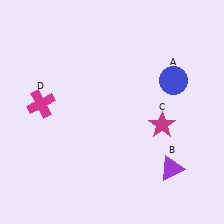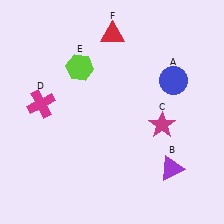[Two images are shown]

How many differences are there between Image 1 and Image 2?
There are 2 differences between the two images.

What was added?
A lime hexagon (E), a red triangle (F) were added in Image 2.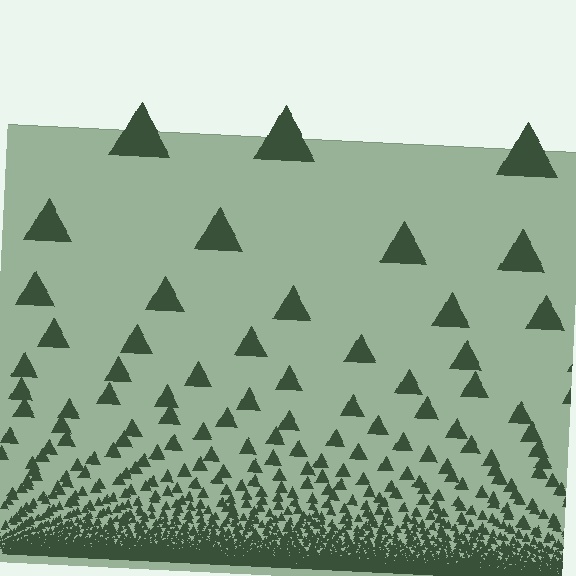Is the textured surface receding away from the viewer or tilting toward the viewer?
The surface appears to tilt toward the viewer. Texture elements get larger and sparser toward the top.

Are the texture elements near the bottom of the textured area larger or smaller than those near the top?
Smaller. The gradient is inverted — elements near the bottom are smaller and denser.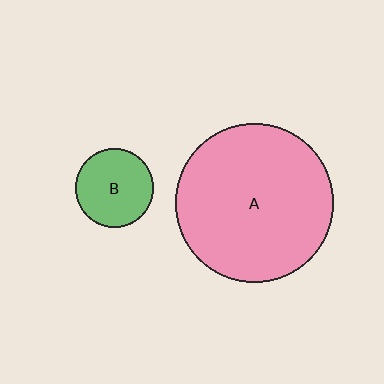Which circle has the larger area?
Circle A (pink).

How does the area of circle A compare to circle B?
Approximately 4.1 times.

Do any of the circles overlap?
No, none of the circles overlap.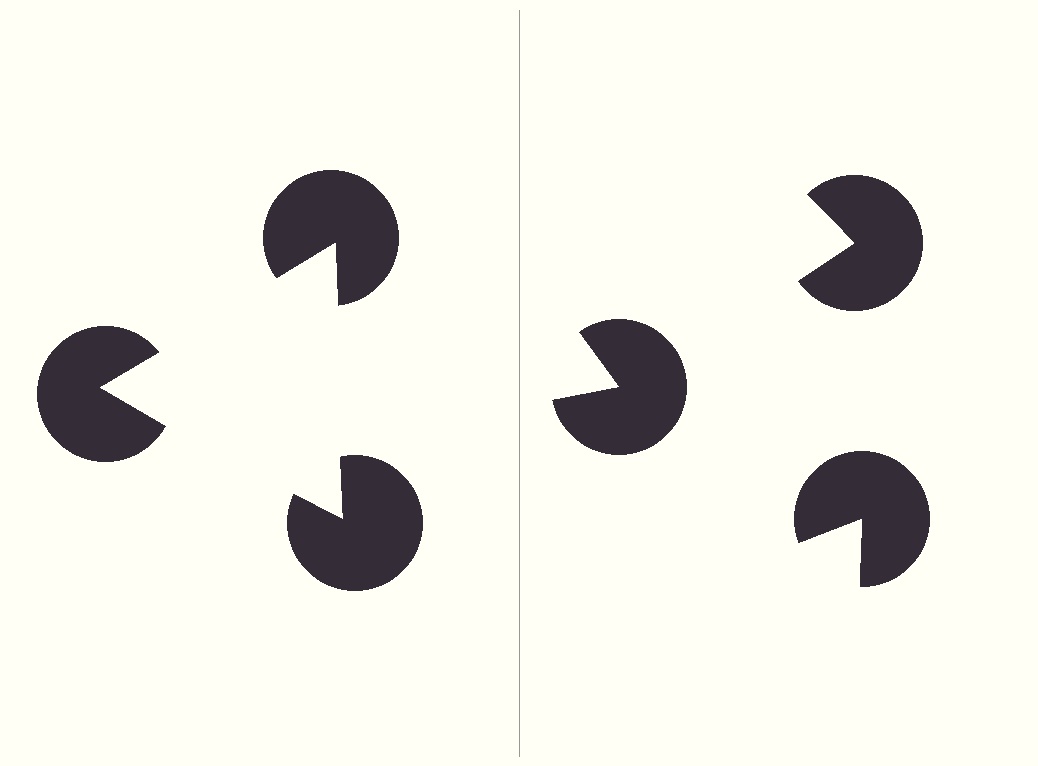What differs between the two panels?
The pac-man discs are positioned identically on both sides; only the wedge orientations differ. On the left they align to a triangle; on the right they are misaligned.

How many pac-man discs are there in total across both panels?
6 — 3 on each side.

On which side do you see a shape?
An illusory triangle appears on the left side. On the right side the wedge cuts are rotated, so no coherent shape forms.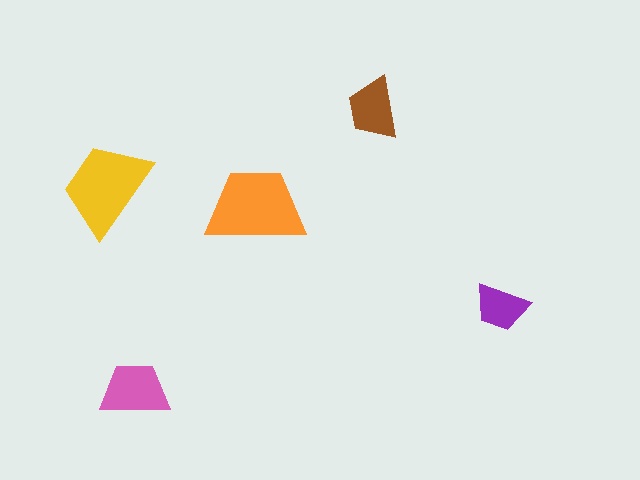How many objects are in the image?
There are 5 objects in the image.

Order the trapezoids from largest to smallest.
the orange one, the yellow one, the pink one, the brown one, the purple one.